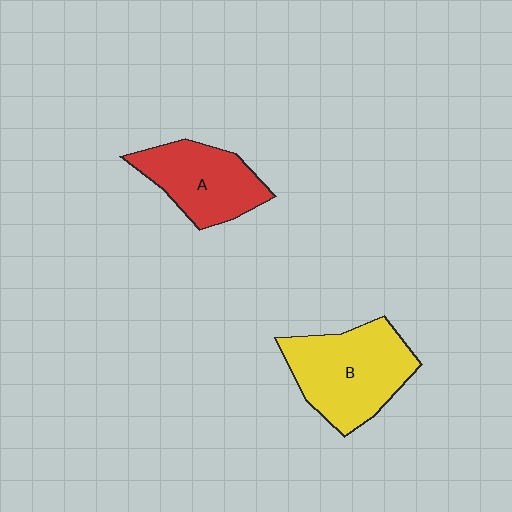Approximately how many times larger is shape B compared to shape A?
Approximately 1.3 times.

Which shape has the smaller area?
Shape A (red).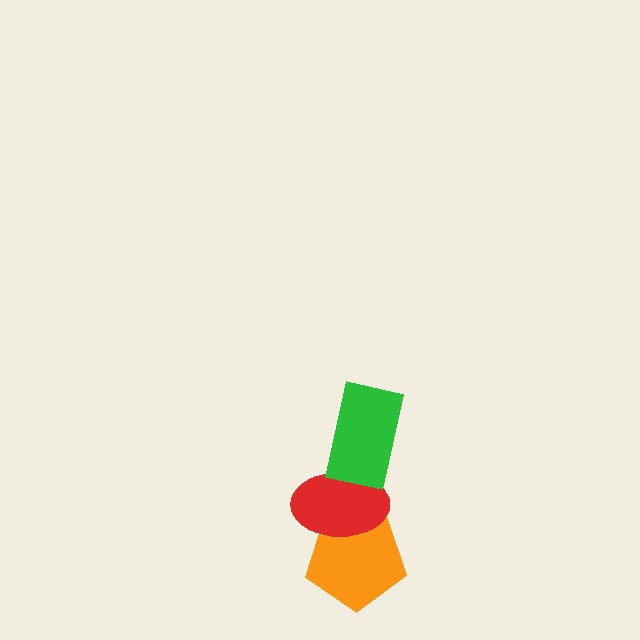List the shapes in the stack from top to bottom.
From top to bottom: the green rectangle, the red ellipse, the orange pentagon.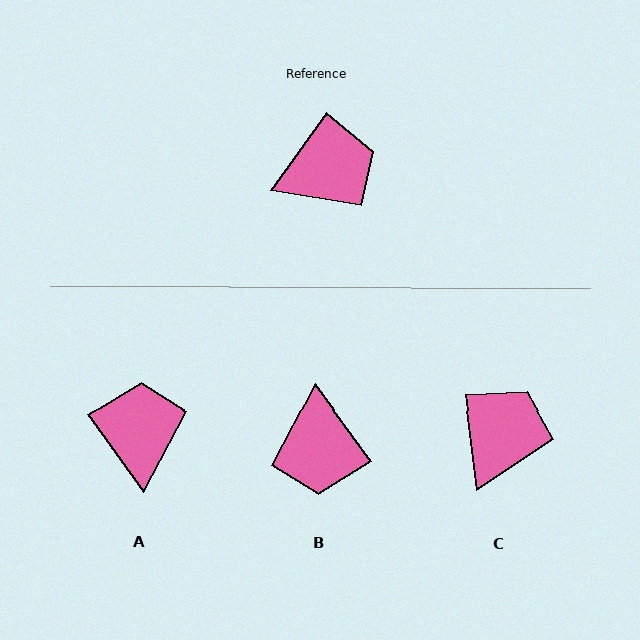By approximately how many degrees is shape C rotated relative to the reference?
Approximately 43 degrees counter-clockwise.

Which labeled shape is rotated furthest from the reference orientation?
B, about 108 degrees away.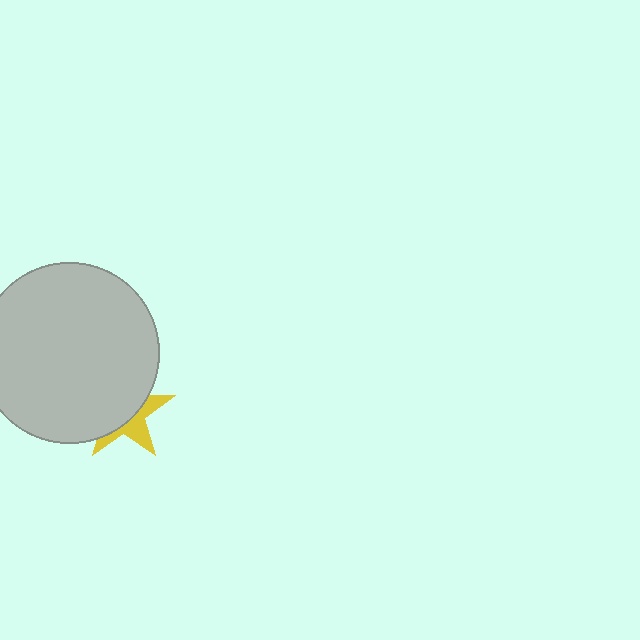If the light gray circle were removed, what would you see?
You would see the complete yellow star.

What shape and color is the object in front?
The object in front is a light gray circle.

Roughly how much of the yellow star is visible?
A small part of it is visible (roughly 39%).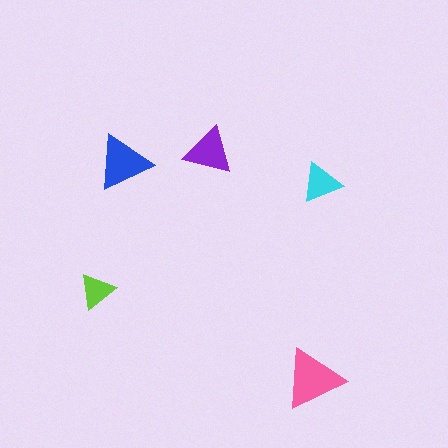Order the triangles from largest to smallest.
the pink one, the blue one, the purple one, the cyan one, the lime one.